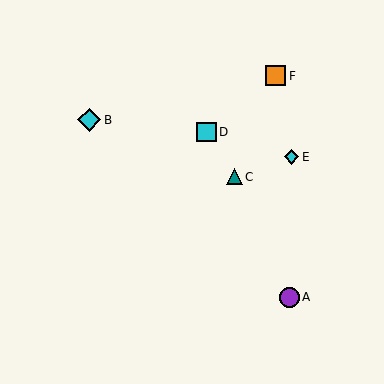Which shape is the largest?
The cyan diamond (labeled B) is the largest.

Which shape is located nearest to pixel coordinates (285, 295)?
The purple circle (labeled A) at (289, 297) is nearest to that location.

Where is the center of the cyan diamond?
The center of the cyan diamond is at (89, 120).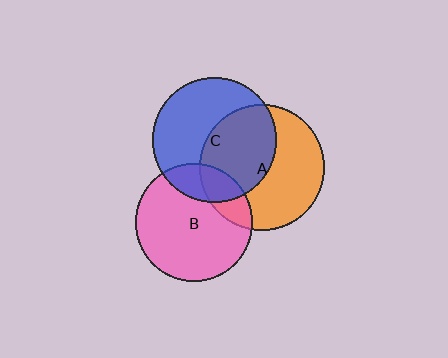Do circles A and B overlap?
Yes.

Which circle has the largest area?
Circle A (orange).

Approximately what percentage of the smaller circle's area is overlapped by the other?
Approximately 20%.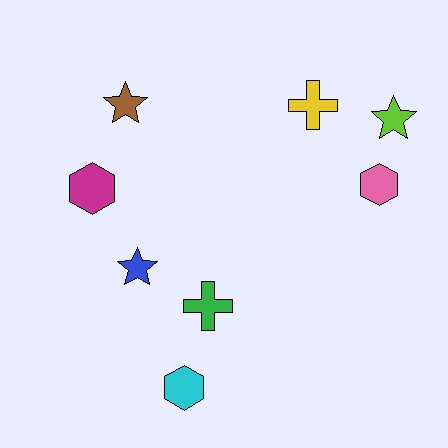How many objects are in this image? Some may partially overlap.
There are 8 objects.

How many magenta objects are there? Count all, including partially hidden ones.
There is 1 magenta object.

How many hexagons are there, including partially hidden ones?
There are 3 hexagons.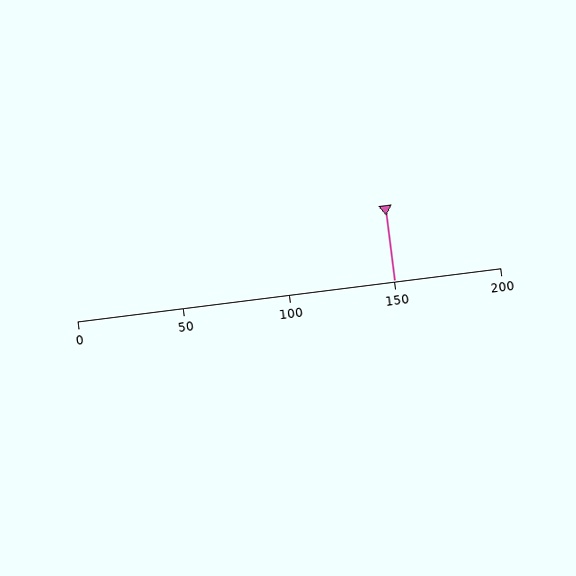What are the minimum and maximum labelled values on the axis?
The axis runs from 0 to 200.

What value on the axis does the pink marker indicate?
The marker indicates approximately 150.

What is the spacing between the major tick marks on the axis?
The major ticks are spaced 50 apart.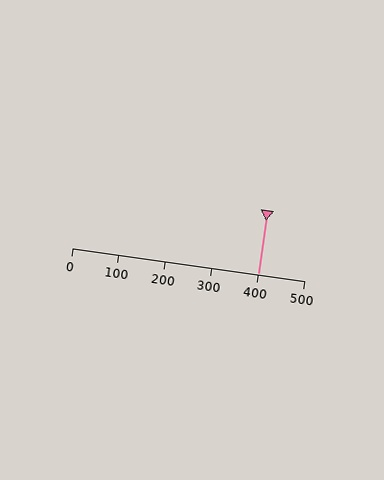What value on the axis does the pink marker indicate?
The marker indicates approximately 400.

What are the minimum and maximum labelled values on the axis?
The axis runs from 0 to 500.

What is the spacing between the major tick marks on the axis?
The major ticks are spaced 100 apart.